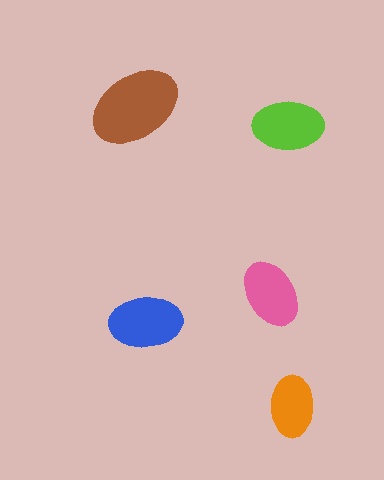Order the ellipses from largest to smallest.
the brown one, the blue one, the lime one, the pink one, the orange one.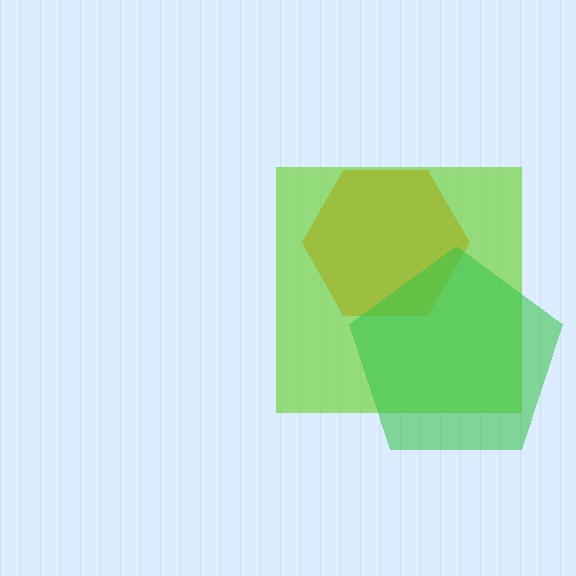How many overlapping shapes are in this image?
There are 3 overlapping shapes in the image.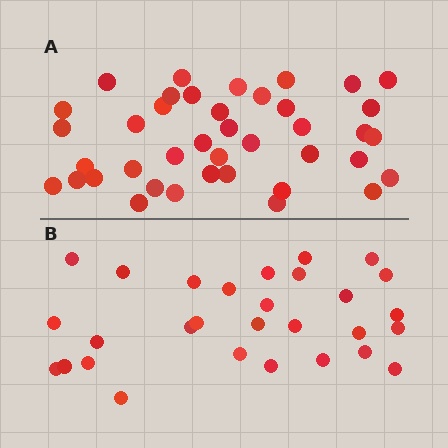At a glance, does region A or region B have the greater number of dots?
Region A (the top region) has more dots.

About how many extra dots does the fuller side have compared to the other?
Region A has roughly 12 or so more dots than region B.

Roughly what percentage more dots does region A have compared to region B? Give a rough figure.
About 40% more.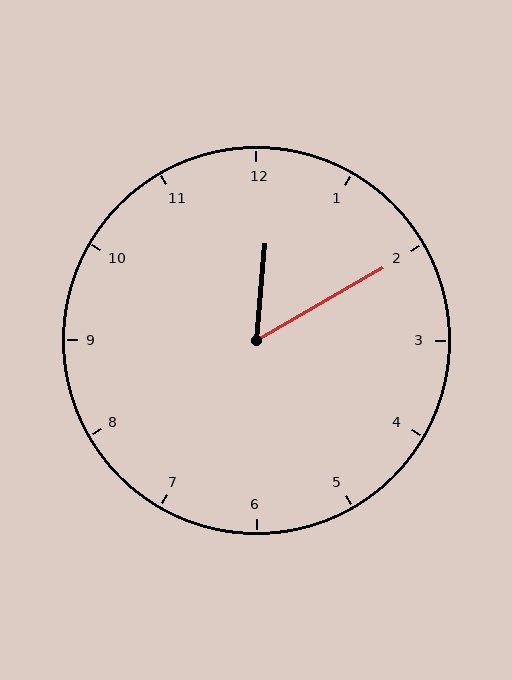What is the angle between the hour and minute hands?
Approximately 55 degrees.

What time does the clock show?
12:10.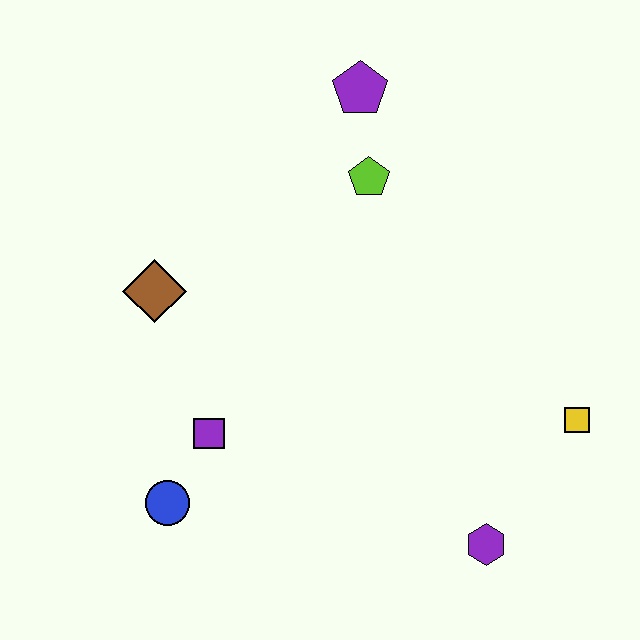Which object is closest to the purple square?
The blue circle is closest to the purple square.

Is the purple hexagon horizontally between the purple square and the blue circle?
No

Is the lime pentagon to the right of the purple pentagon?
Yes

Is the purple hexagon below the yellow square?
Yes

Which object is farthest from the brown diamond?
The yellow square is farthest from the brown diamond.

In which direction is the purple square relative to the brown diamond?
The purple square is below the brown diamond.